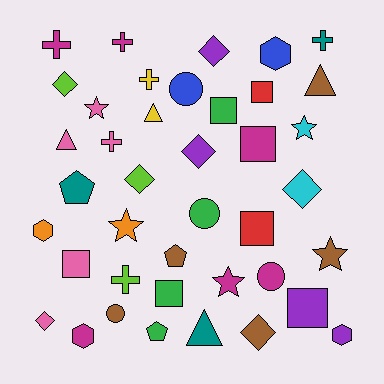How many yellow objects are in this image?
There are 2 yellow objects.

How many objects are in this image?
There are 40 objects.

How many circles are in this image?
There are 4 circles.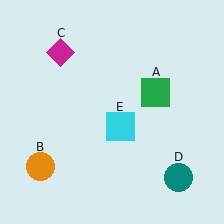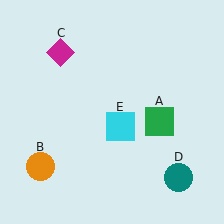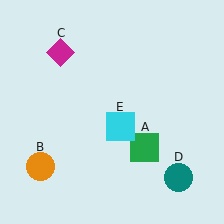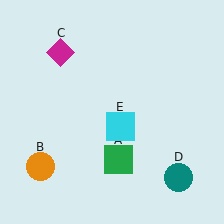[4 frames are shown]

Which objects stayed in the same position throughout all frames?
Orange circle (object B) and magenta diamond (object C) and teal circle (object D) and cyan square (object E) remained stationary.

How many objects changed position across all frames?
1 object changed position: green square (object A).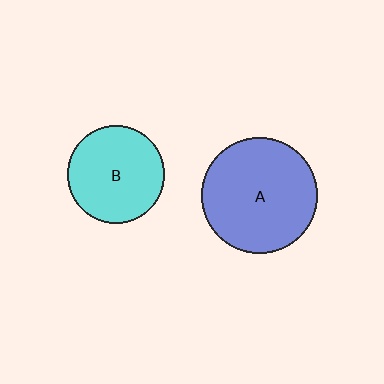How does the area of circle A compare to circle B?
Approximately 1.4 times.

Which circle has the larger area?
Circle A (blue).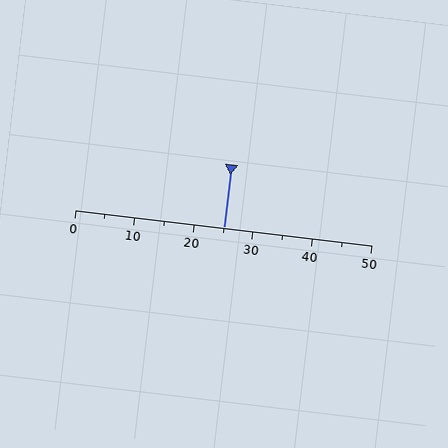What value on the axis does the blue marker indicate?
The marker indicates approximately 25.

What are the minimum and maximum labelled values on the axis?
The axis runs from 0 to 50.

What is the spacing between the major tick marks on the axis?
The major ticks are spaced 10 apart.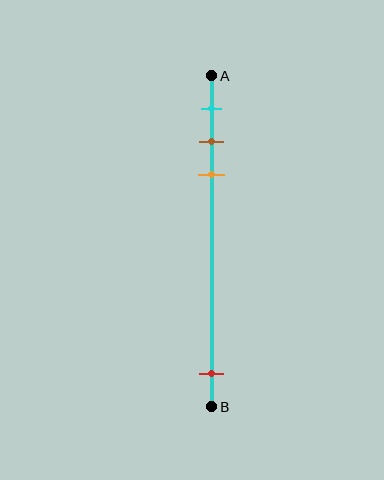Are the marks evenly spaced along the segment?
No, the marks are not evenly spaced.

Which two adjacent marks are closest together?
The brown and orange marks are the closest adjacent pair.